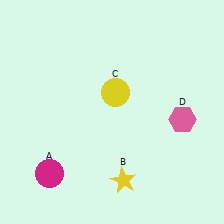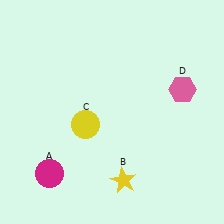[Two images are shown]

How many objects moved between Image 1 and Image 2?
2 objects moved between the two images.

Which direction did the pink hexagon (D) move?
The pink hexagon (D) moved up.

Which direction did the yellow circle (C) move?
The yellow circle (C) moved down.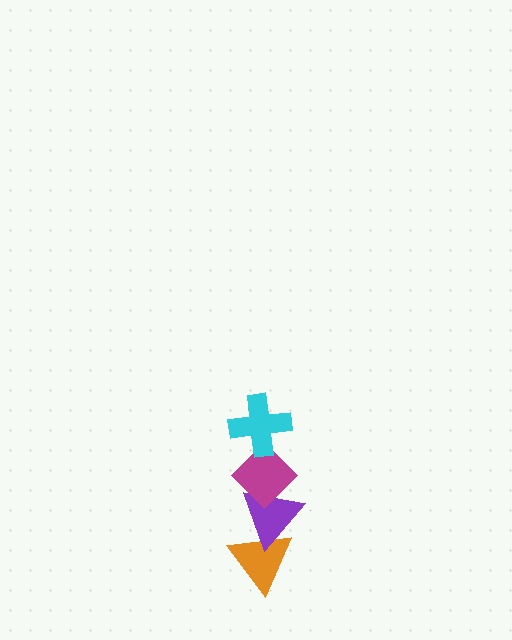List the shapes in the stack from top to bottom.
From top to bottom: the cyan cross, the magenta diamond, the purple triangle, the orange triangle.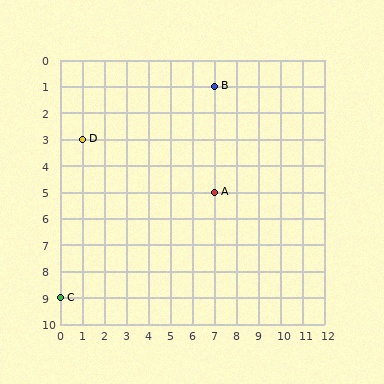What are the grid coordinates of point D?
Point D is at grid coordinates (1, 3).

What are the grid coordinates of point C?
Point C is at grid coordinates (0, 9).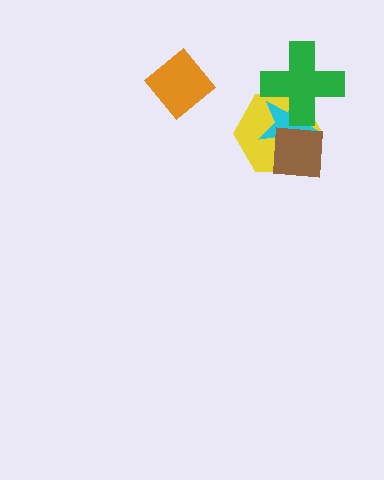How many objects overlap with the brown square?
2 objects overlap with the brown square.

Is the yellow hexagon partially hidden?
Yes, it is partially covered by another shape.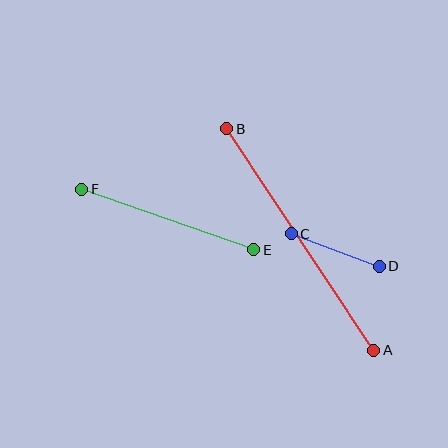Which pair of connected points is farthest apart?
Points A and B are farthest apart.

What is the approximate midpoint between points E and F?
The midpoint is at approximately (168, 220) pixels.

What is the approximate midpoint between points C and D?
The midpoint is at approximately (335, 250) pixels.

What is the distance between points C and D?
The distance is approximately 94 pixels.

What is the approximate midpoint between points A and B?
The midpoint is at approximately (300, 240) pixels.